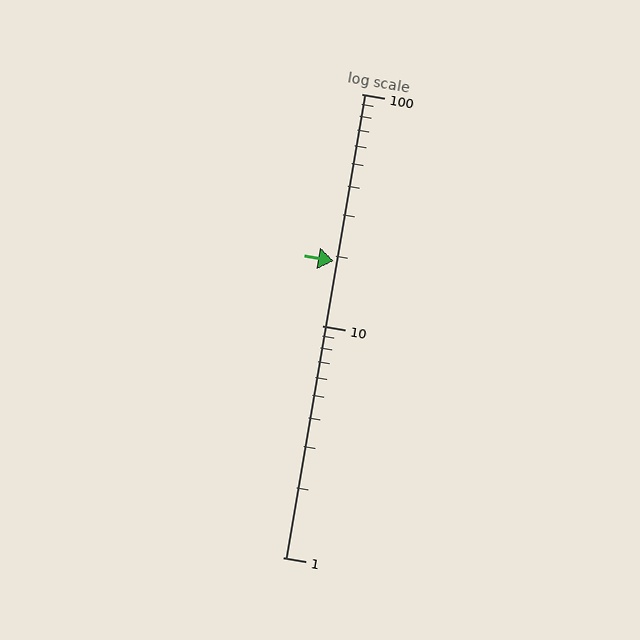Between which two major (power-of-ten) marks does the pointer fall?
The pointer is between 10 and 100.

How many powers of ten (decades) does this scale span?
The scale spans 2 decades, from 1 to 100.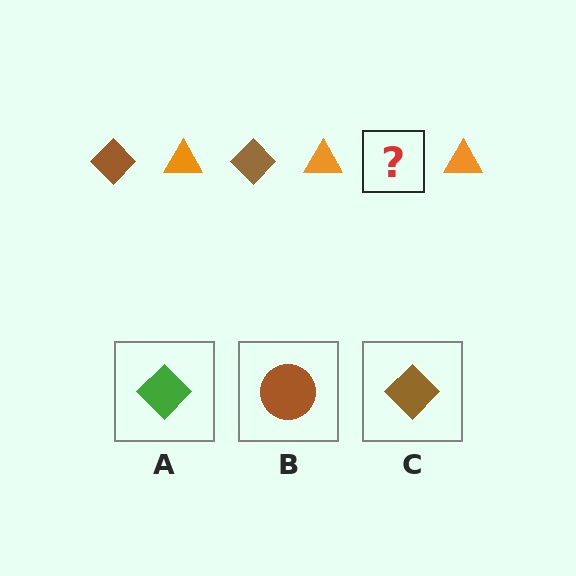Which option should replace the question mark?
Option C.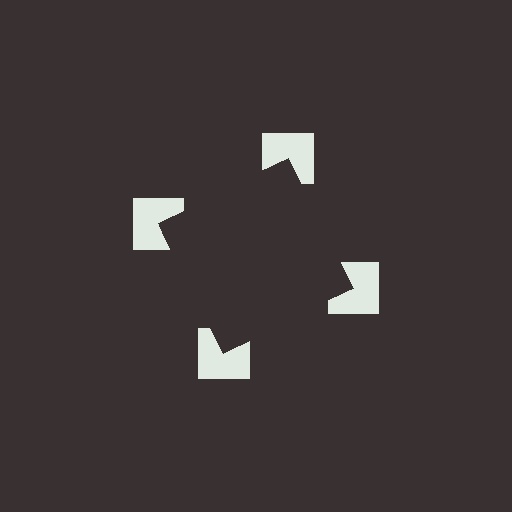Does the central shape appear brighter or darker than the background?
It typically appears slightly darker than the background, even though no actual brightness change is drawn.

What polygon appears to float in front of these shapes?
An illusory square — its edges are inferred from the aligned wedge cuts in the notched squares, not physically drawn.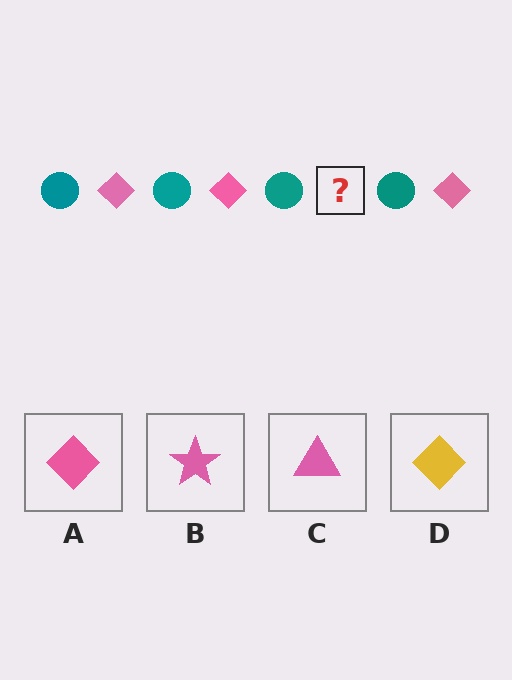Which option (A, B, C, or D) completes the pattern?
A.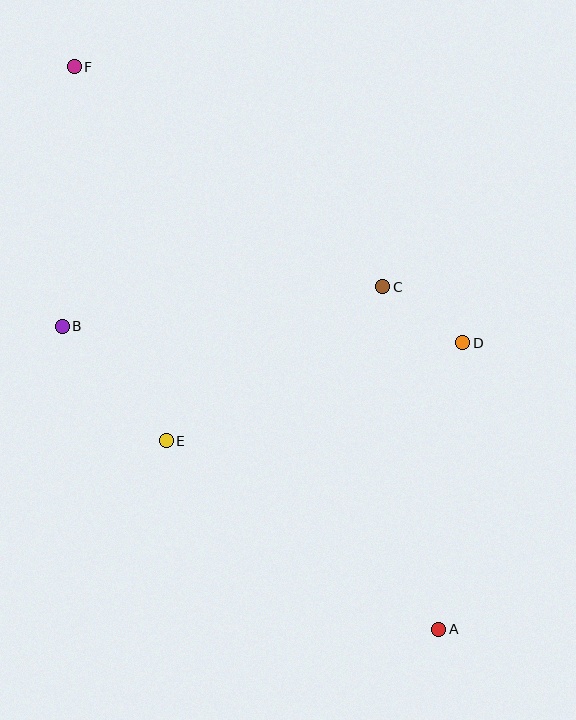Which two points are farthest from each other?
Points A and F are farthest from each other.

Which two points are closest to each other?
Points C and D are closest to each other.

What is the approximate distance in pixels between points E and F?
The distance between E and F is approximately 385 pixels.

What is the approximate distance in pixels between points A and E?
The distance between A and E is approximately 331 pixels.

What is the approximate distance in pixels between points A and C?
The distance between A and C is approximately 347 pixels.